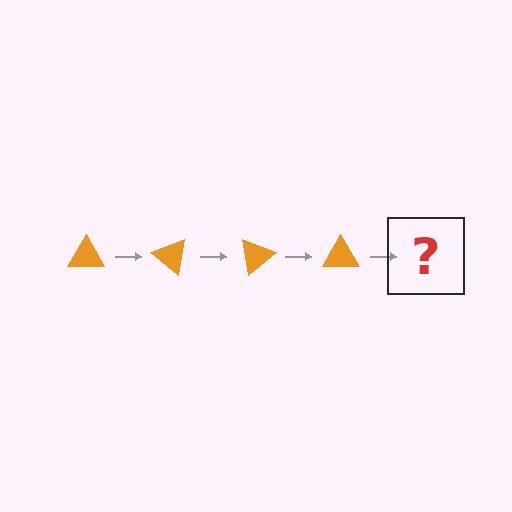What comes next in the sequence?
The next element should be an orange triangle rotated 160 degrees.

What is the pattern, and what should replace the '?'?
The pattern is that the triangle rotates 40 degrees each step. The '?' should be an orange triangle rotated 160 degrees.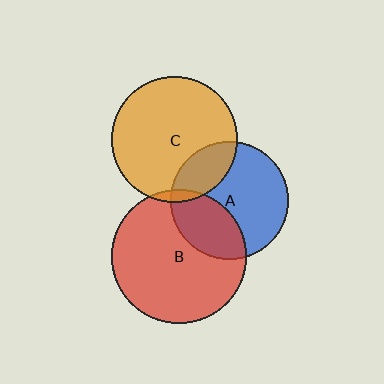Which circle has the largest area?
Circle B (red).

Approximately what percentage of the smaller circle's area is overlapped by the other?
Approximately 5%.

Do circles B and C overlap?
Yes.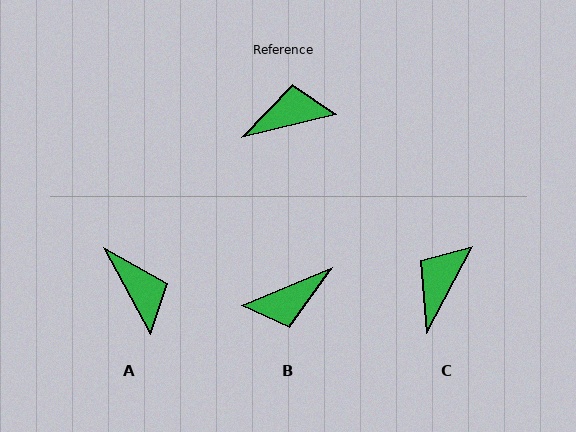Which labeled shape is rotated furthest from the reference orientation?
B, about 171 degrees away.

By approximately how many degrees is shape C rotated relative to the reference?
Approximately 48 degrees counter-clockwise.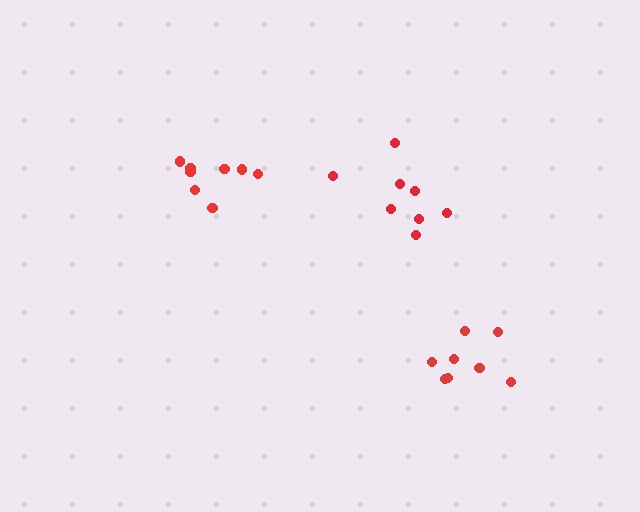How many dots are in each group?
Group 1: 8 dots, Group 2: 8 dots, Group 3: 8 dots (24 total).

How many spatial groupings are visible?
There are 3 spatial groupings.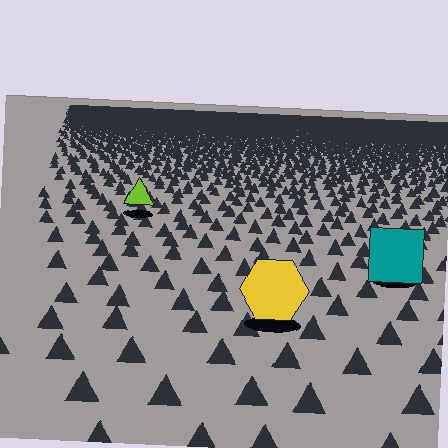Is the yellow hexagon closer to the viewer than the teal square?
Yes. The yellow hexagon is closer — you can tell from the texture gradient: the ground texture is coarser near it.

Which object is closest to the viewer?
The yellow hexagon is closest. The texture marks near it are larger and more spread out.